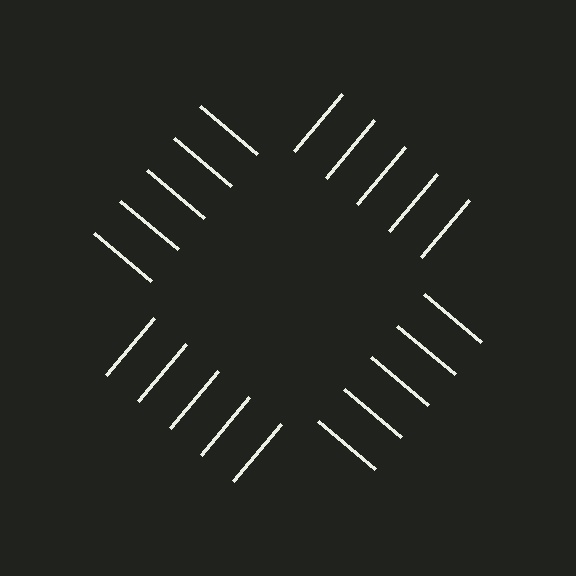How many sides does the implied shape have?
4 sides — the line-ends trace a square.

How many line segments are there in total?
20 — 5 along each of the 4 edges.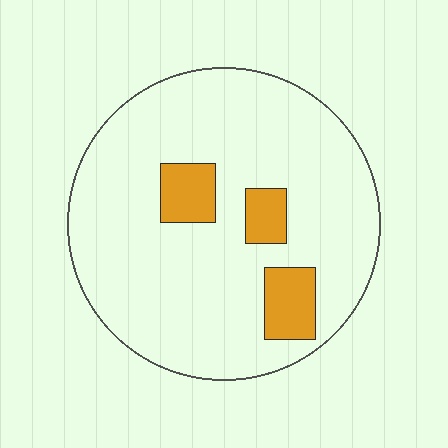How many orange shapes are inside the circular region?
3.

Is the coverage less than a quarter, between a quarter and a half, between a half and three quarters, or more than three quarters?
Less than a quarter.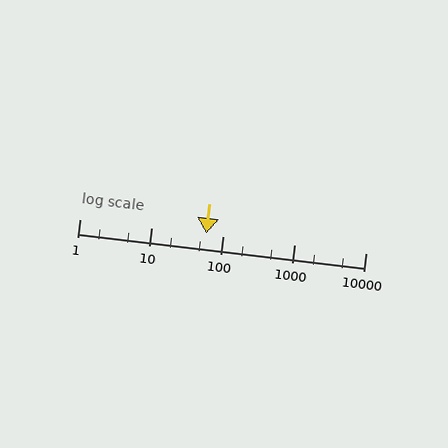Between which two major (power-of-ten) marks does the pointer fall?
The pointer is between 10 and 100.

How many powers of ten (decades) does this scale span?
The scale spans 4 decades, from 1 to 10000.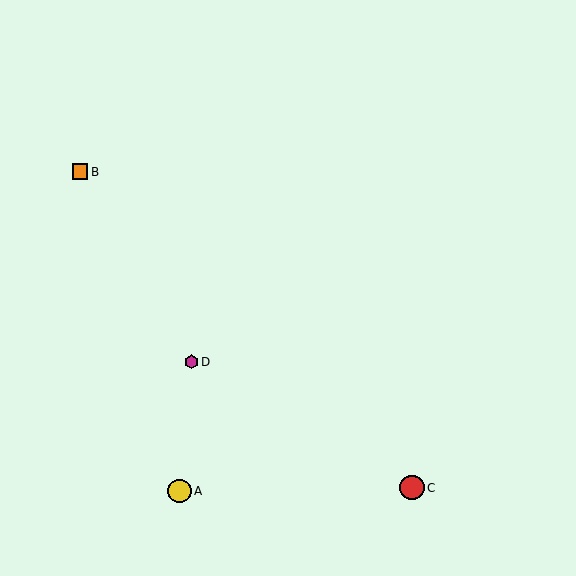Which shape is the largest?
The red circle (labeled C) is the largest.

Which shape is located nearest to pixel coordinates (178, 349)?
The magenta hexagon (labeled D) at (191, 362) is nearest to that location.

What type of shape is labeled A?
Shape A is a yellow circle.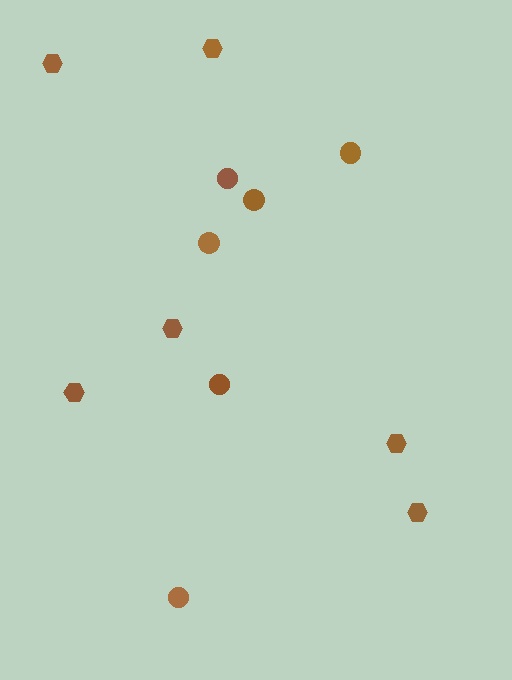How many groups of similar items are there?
There are 2 groups: one group of hexagons (6) and one group of circles (6).